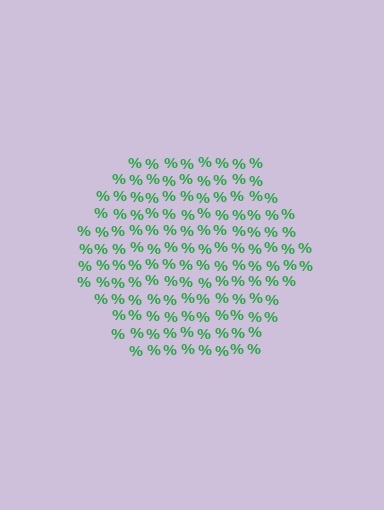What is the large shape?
The large shape is a hexagon.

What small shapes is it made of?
It is made of small percent signs.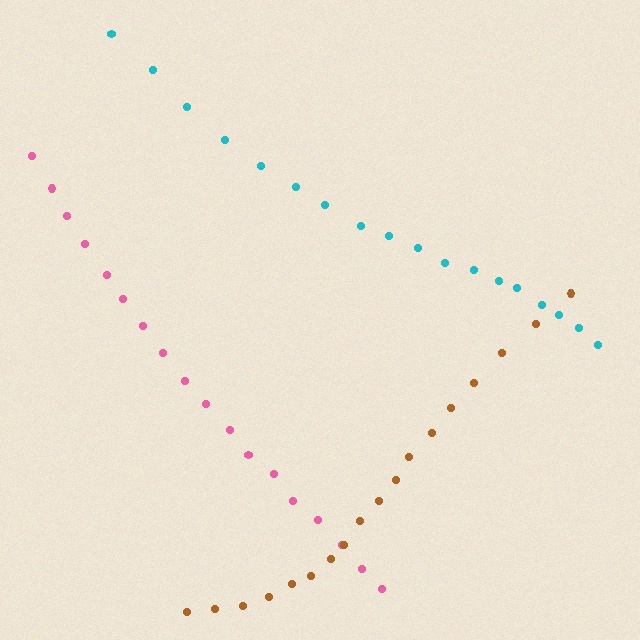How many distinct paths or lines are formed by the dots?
There are 3 distinct paths.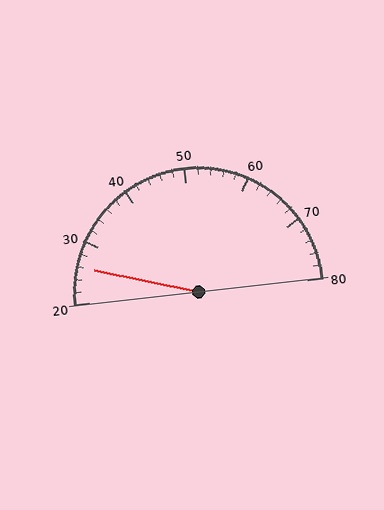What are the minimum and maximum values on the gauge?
The gauge ranges from 20 to 80.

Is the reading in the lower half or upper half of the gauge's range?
The reading is in the lower half of the range (20 to 80).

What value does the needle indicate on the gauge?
The needle indicates approximately 26.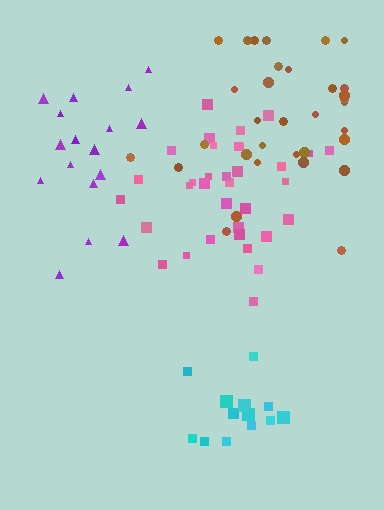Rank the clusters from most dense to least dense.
cyan, pink, brown, purple.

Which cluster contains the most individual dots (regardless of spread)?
Brown (35).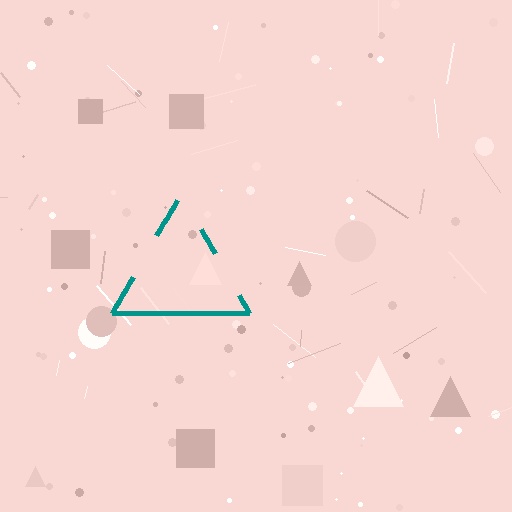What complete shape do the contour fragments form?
The contour fragments form a triangle.